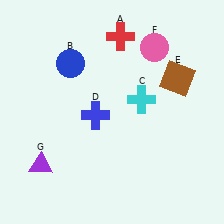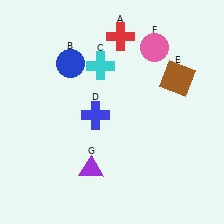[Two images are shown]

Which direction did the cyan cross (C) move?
The cyan cross (C) moved left.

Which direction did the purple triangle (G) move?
The purple triangle (G) moved right.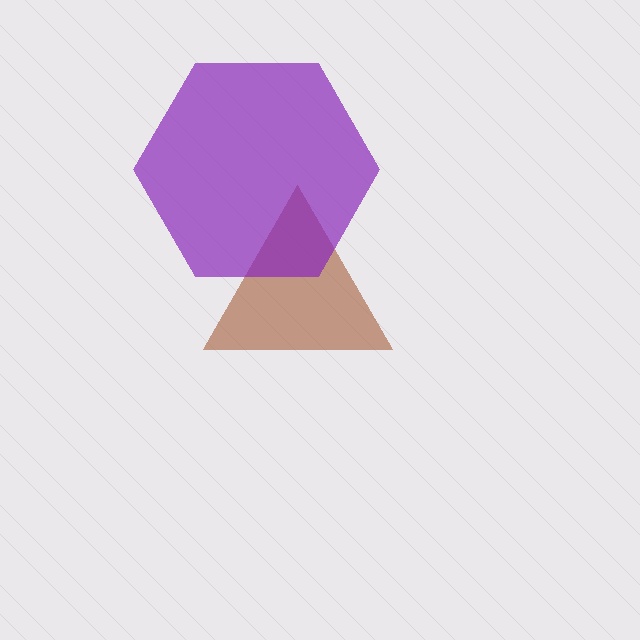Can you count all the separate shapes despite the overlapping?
Yes, there are 2 separate shapes.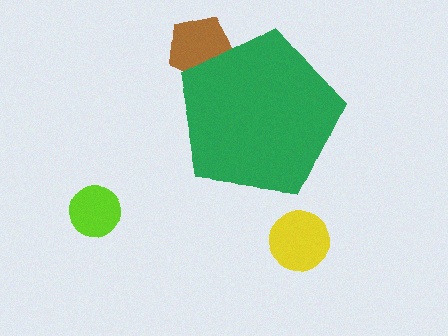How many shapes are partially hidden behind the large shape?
1 shape is partially hidden.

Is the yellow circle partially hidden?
No, the yellow circle is fully visible.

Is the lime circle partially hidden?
No, the lime circle is fully visible.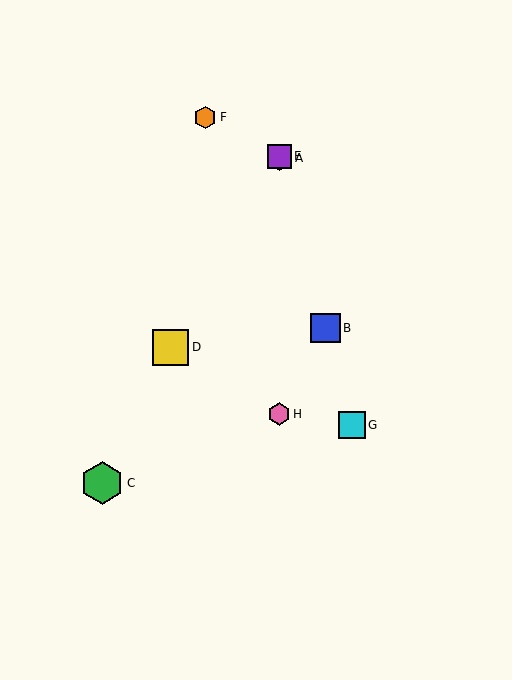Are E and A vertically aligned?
Yes, both are at x≈279.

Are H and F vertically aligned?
No, H is at x≈279 and F is at x≈205.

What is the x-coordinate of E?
Object E is at x≈279.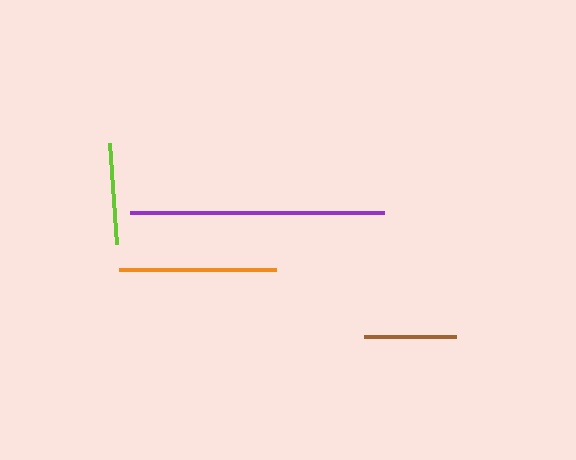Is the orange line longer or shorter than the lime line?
The orange line is longer than the lime line.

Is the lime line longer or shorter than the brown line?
The lime line is longer than the brown line.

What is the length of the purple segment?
The purple segment is approximately 254 pixels long.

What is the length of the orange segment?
The orange segment is approximately 158 pixels long.